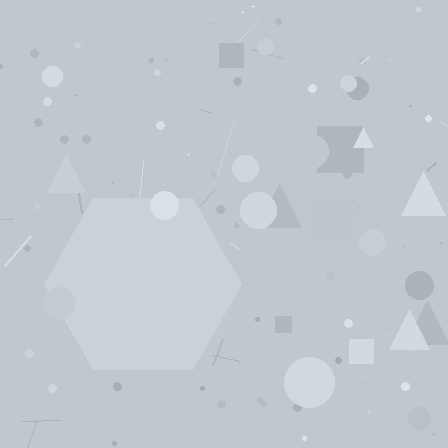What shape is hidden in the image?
A hexagon is hidden in the image.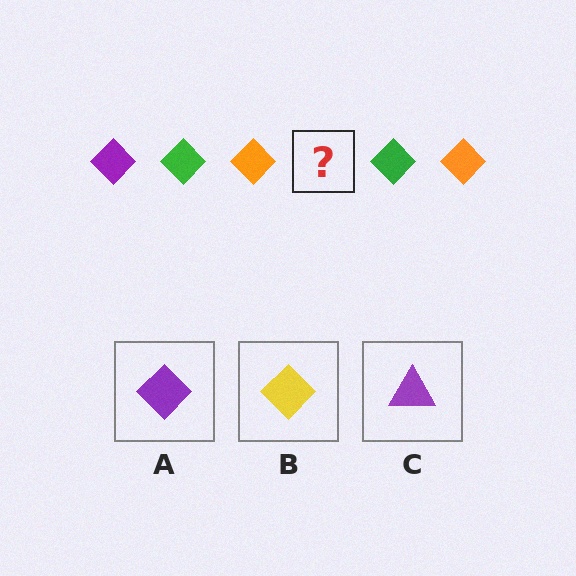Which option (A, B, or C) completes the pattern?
A.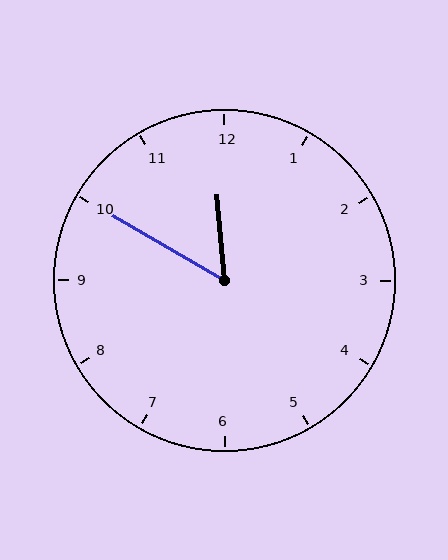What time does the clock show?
11:50.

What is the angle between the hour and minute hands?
Approximately 55 degrees.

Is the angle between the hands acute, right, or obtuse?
It is acute.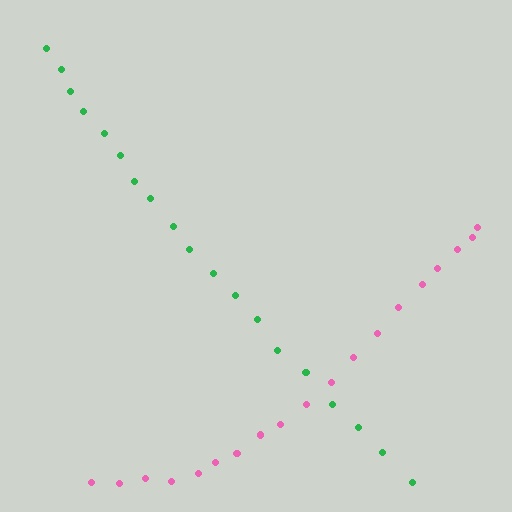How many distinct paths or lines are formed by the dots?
There are 2 distinct paths.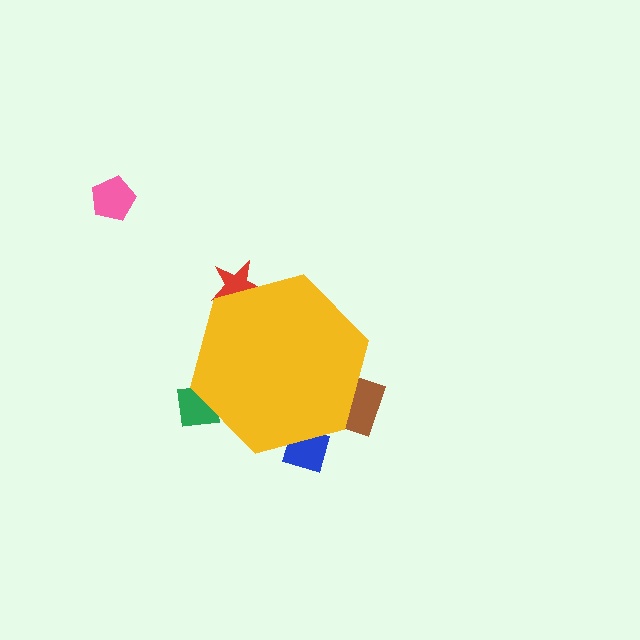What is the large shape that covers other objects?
A yellow hexagon.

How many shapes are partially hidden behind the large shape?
4 shapes are partially hidden.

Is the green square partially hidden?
Yes, the green square is partially hidden behind the yellow hexagon.